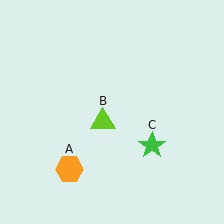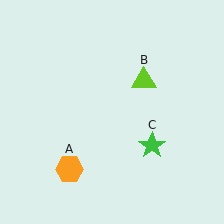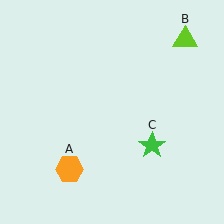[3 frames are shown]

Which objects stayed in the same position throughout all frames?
Orange hexagon (object A) and green star (object C) remained stationary.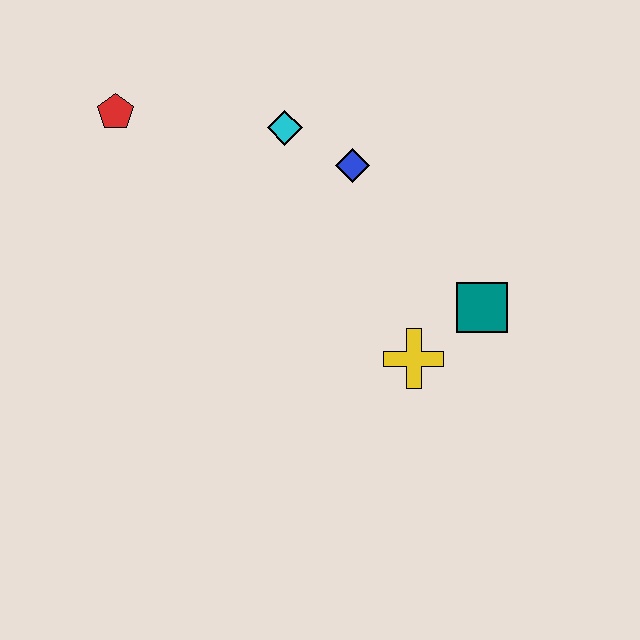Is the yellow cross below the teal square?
Yes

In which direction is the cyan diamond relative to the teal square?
The cyan diamond is to the left of the teal square.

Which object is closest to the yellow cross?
The teal square is closest to the yellow cross.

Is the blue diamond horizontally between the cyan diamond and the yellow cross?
Yes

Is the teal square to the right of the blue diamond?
Yes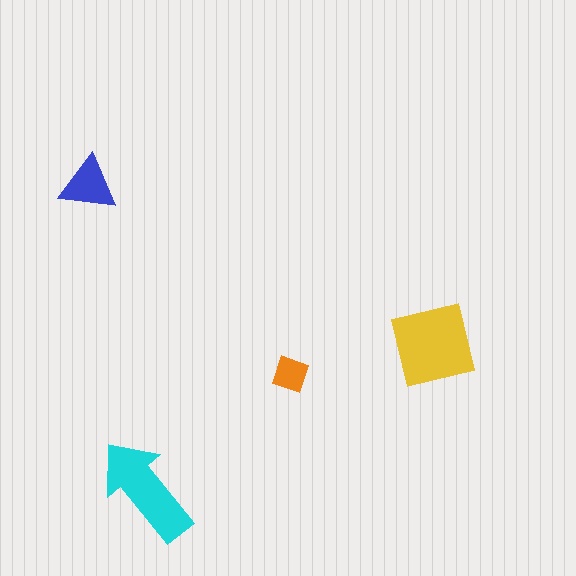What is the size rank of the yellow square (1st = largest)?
1st.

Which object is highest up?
The blue triangle is topmost.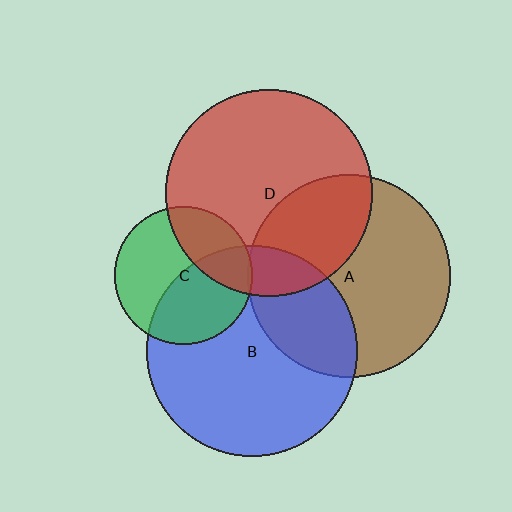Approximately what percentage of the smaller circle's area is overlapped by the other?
Approximately 5%.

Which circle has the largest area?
Circle B (blue).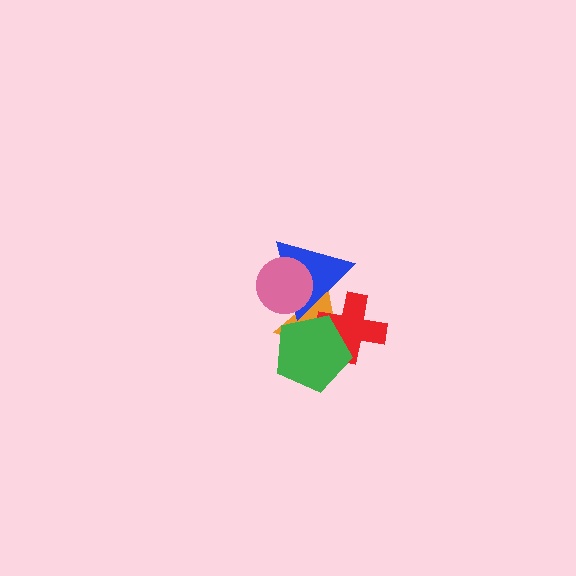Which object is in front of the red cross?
The green pentagon is in front of the red cross.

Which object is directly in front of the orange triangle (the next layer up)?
The blue triangle is directly in front of the orange triangle.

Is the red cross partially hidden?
Yes, it is partially covered by another shape.